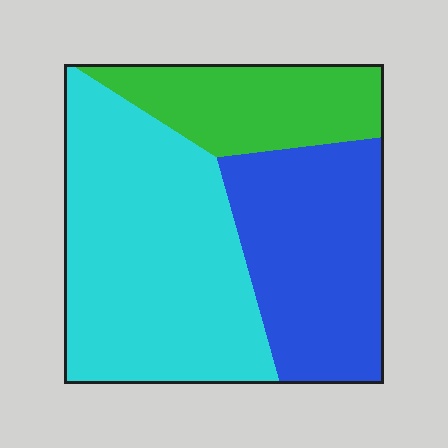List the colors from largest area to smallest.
From largest to smallest: cyan, blue, green.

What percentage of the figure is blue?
Blue covers 32% of the figure.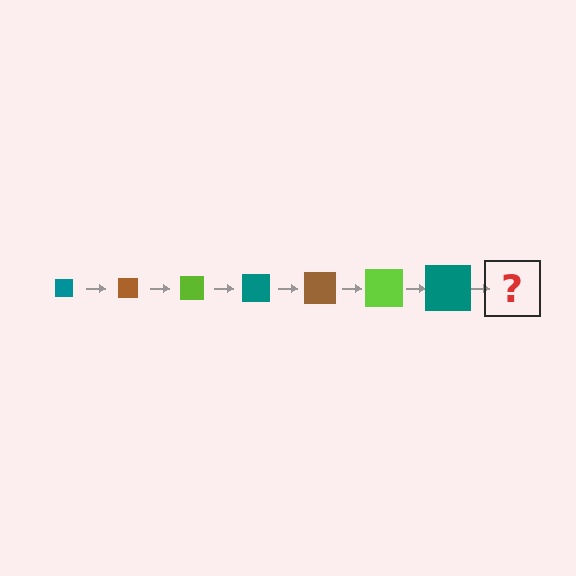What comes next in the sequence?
The next element should be a brown square, larger than the previous one.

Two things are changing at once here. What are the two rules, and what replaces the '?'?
The two rules are that the square grows larger each step and the color cycles through teal, brown, and lime. The '?' should be a brown square, larger than the previous one.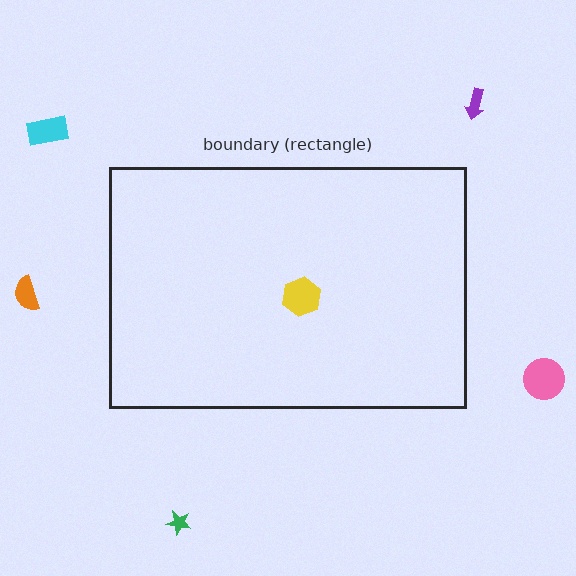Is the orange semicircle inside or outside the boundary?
Outside.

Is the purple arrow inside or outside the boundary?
Outside.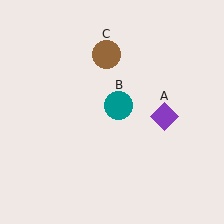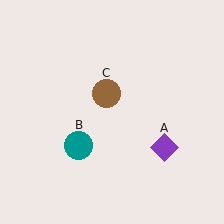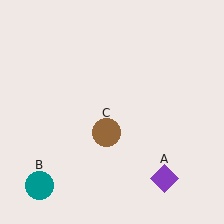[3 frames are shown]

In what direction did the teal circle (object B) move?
The teal circle (object B) moved down and to the left.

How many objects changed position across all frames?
3 objects changed position: purple diamond (object A), teal circle (object B), brown circle (object C).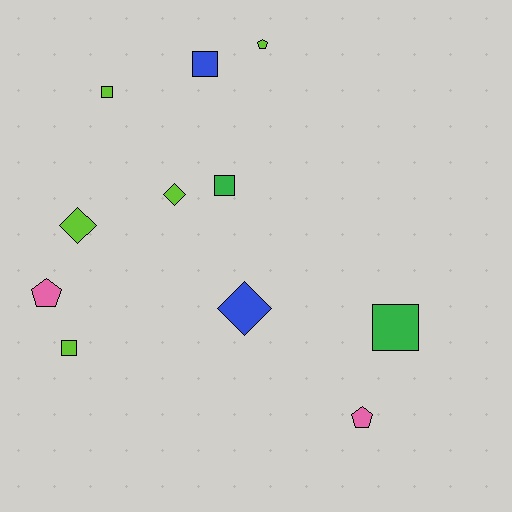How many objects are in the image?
There are 11 objects.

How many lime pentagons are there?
There is 1 lime pentagon.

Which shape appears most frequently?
Square, with 5 objects.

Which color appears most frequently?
Lime, with 5 objects.